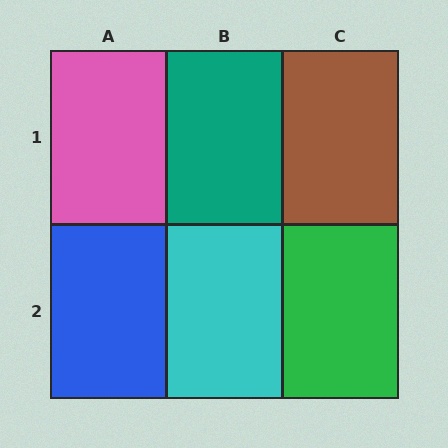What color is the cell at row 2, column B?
Cyan.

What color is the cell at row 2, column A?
Blue.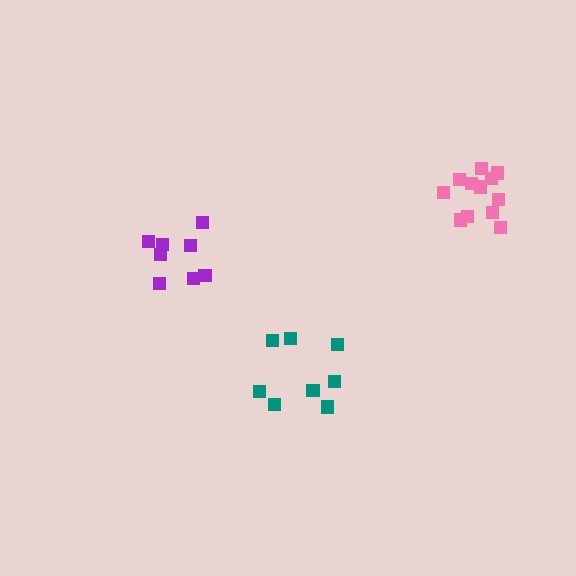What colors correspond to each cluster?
The clusters are colored: purple, teal, pink.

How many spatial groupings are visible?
There are 3 spatial groupings.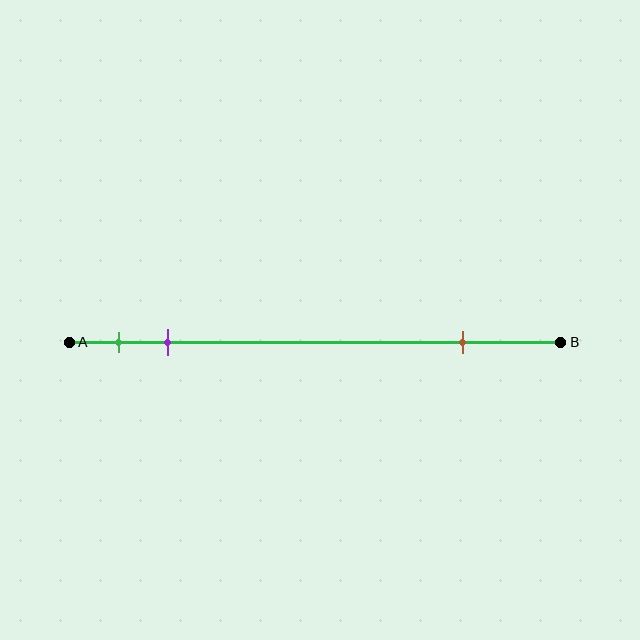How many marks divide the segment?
There are 3 marks dividing the segment.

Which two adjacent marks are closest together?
The green and purple marks are the closest adjacent pair.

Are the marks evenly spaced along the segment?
No, the marks are not evenly spaced.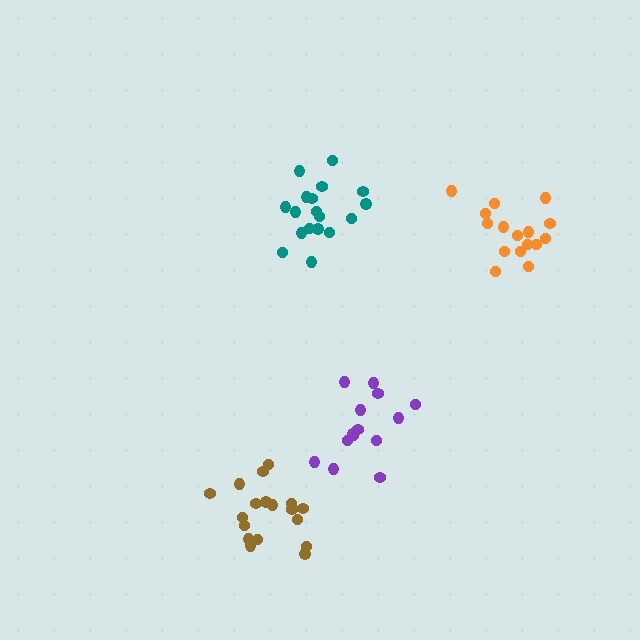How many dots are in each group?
Group 1: 14 dots, Group 2: 18 dots, Group 3: 18 dots, Group 4: 16 dots (66 total).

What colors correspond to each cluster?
The clusters are colored: purple, teal, brown, orange.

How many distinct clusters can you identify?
There are 4 distinct clusters.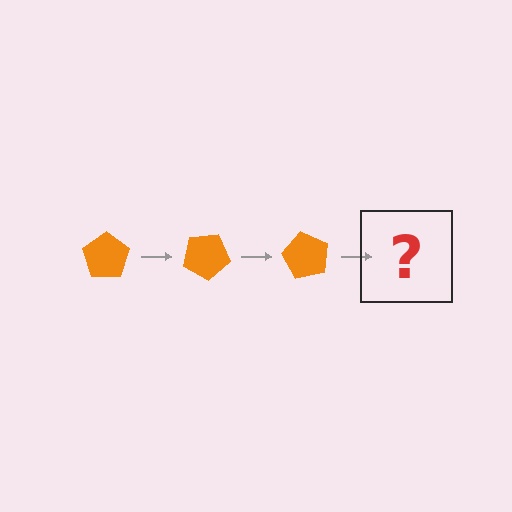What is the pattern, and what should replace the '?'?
The pattern is that the pentagon rotates 30 degrees each step. The '?' should be an orange pentagon rotated 90 degrees.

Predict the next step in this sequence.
The next step is an orange pentagon rotated 90 degrees.